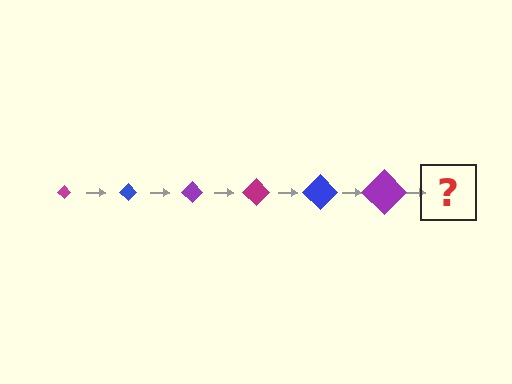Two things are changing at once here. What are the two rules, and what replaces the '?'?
The two rules are that the diamond grows larger each step and the color cycles through magenta, blue, and purple. The '?' should be a magenta diamond, larger than the previous one.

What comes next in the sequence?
The next element should be a magenta diamond, larger than the previous one.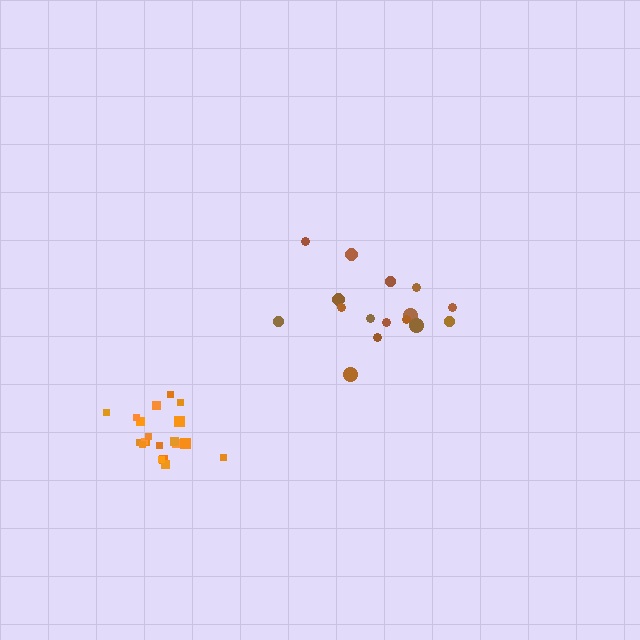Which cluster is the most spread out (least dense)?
Brown.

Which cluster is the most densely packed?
Orange.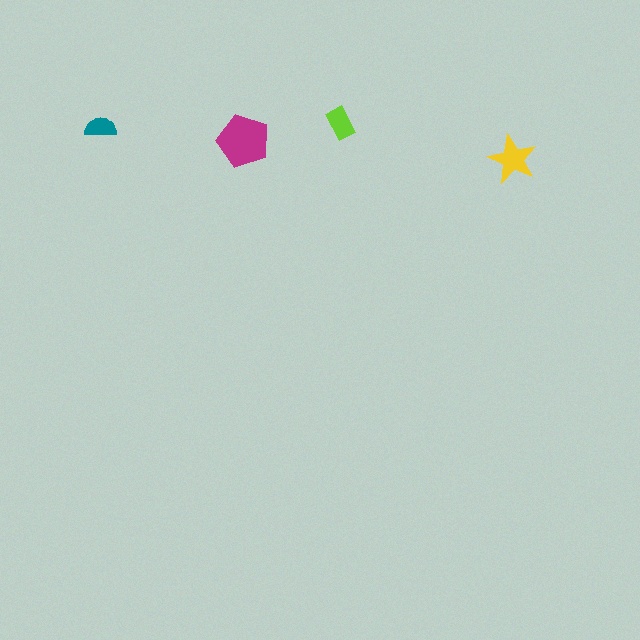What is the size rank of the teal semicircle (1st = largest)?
4th.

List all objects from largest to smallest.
The magenta pentagon, the yellow star, the lime rectangle, the teal semicircle.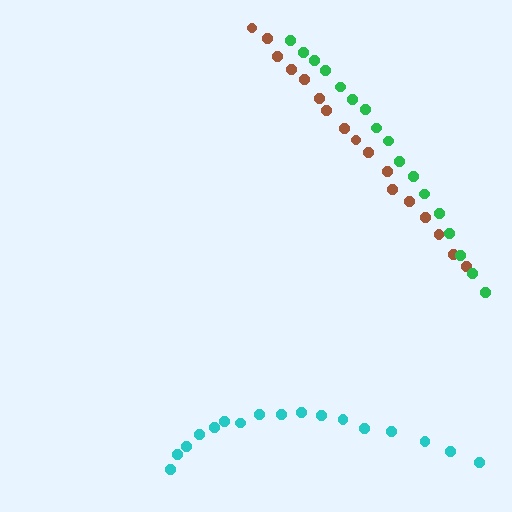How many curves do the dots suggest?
There are 3 distinct paths.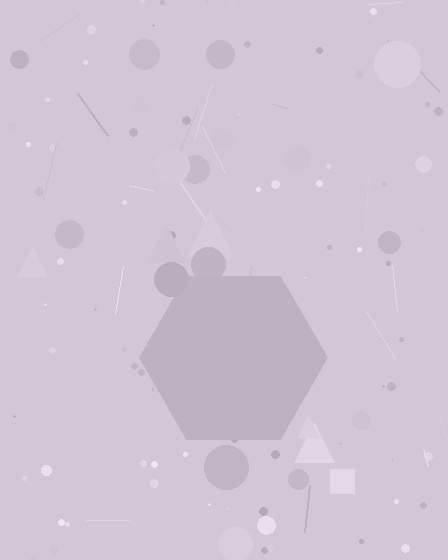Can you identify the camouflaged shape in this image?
The camouflaged shape is a hexagon.